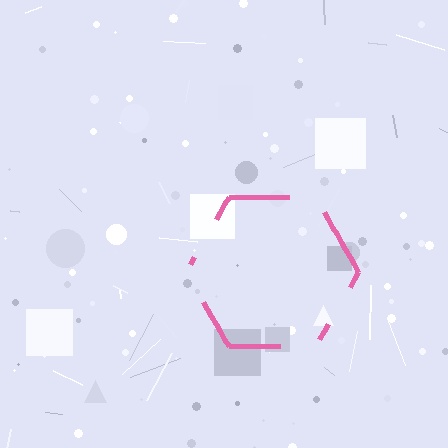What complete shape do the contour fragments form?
The contour fragments form a hexagon.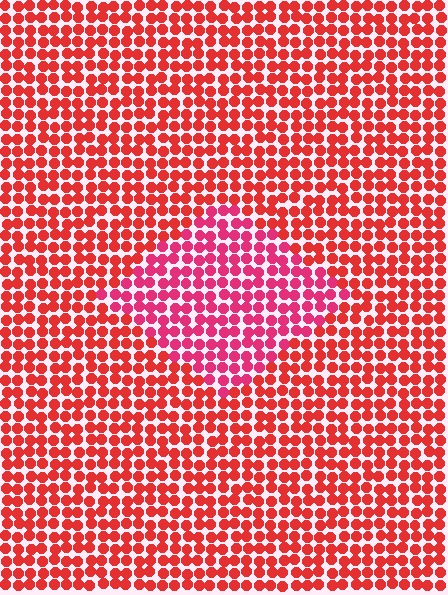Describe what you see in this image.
The image is filled with small red elements in a uniform arrangement. A diamond-shaped region is visible where the elements are tinted to a slightly different hue, forming a subtle color boundary.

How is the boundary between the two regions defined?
The boundary is defined purely by a slight shift in hue (about 25 degrees). Spacing, size, and orientation are identical on both sides.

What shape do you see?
I see a diamond.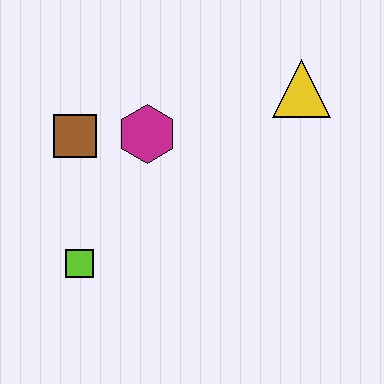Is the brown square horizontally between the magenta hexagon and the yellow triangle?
No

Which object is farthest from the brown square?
The yellow triangle is farthest from the brown square.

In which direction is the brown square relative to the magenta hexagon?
The brown square is to the left of the magenta hexagon.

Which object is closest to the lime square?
The brown square is closest to the lime square.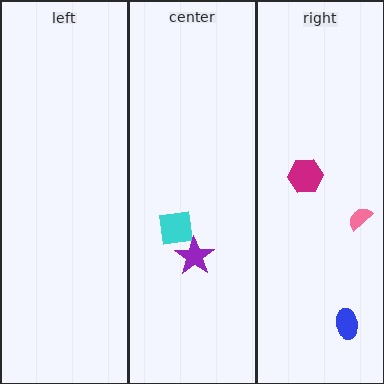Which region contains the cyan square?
The center region.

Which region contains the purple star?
The center region.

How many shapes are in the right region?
3.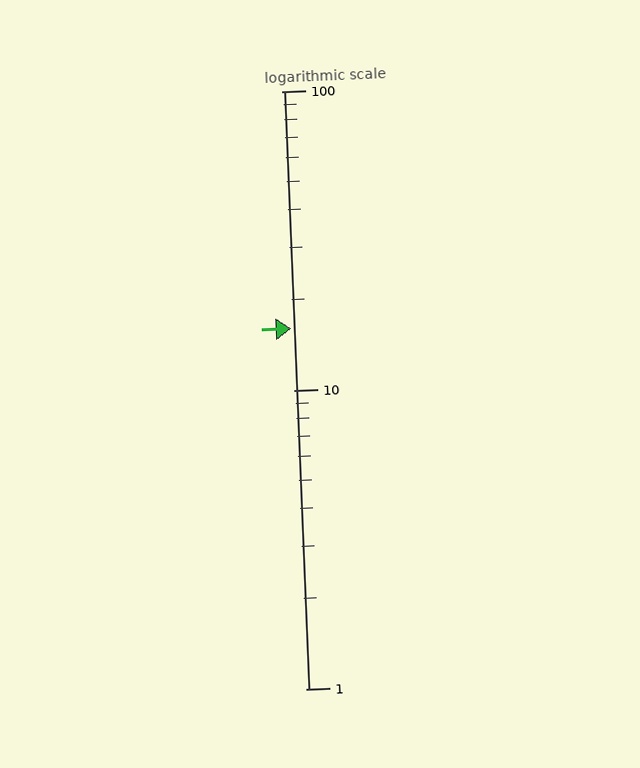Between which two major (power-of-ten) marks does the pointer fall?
The pointer is between 10 and 100.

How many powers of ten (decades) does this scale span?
The scale spans 2 decades, from 1 to 100.